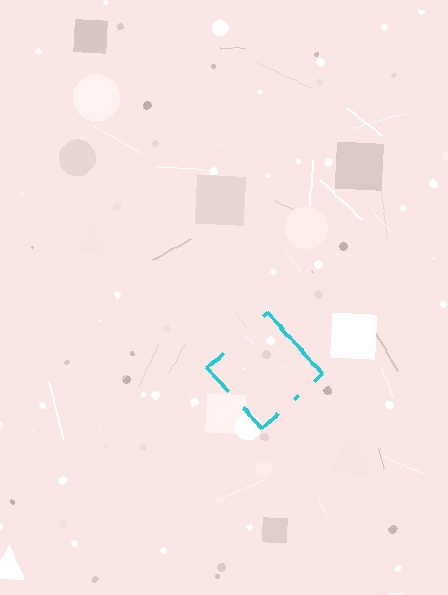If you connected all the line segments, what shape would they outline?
They would outline a diamond.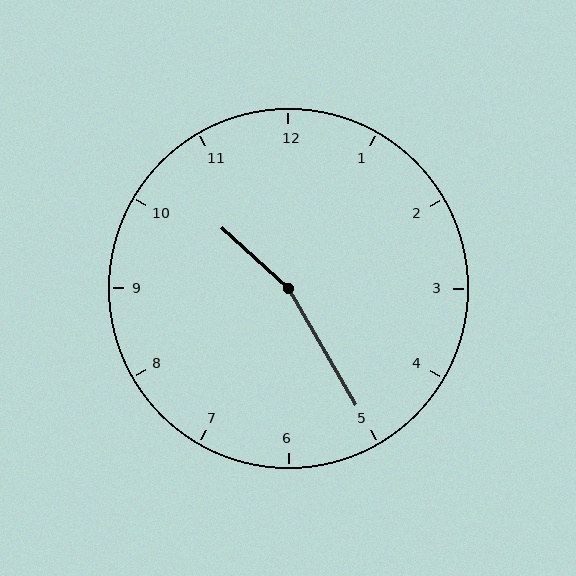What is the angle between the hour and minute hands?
Approximately 162 degrees.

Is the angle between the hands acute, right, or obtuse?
It is obtuse.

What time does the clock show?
10:25.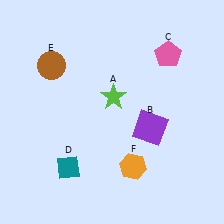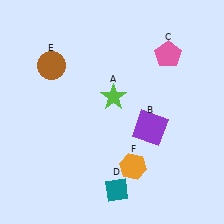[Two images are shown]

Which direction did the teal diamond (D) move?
The teal diamond (D) moved right.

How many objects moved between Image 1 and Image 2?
1 object moved between the two images.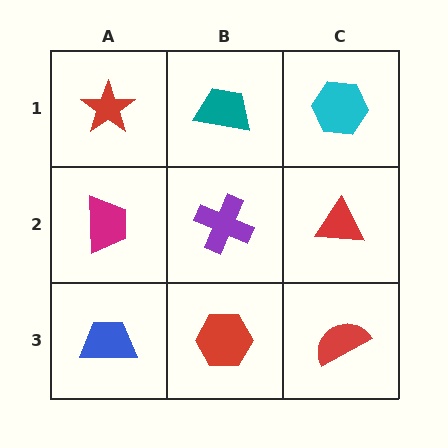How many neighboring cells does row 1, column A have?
2.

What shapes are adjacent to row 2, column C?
A cyan hexagon (row 1, column C), a red semicircle (row 3, column C), a purple cross (row 2, column B).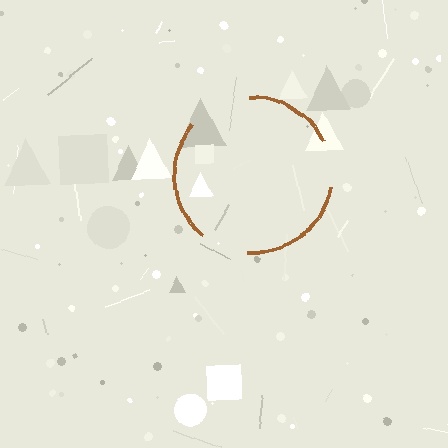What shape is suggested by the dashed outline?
The dashed outline suggests a circle.